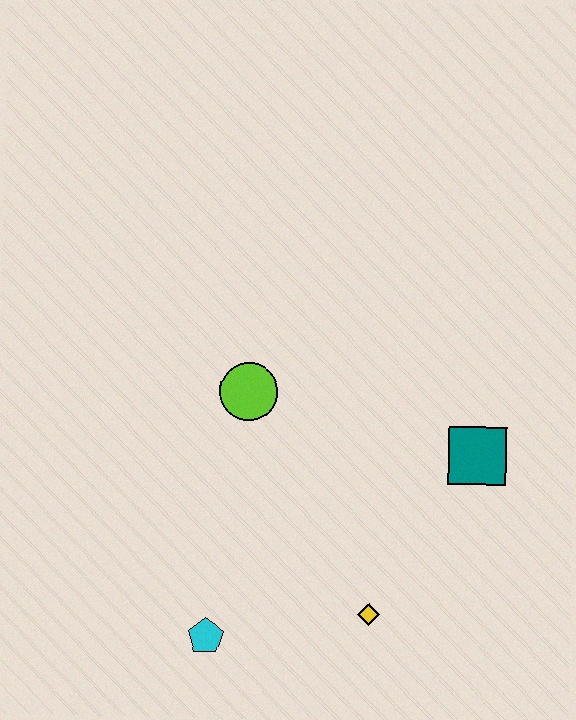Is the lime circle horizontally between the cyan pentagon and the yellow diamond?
Yes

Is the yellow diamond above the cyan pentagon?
Yes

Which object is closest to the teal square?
The yellow diamond is closest to the teal square.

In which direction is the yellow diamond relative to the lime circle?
The yellow diamond is below the lime circle.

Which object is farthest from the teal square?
The cyan pentagon is farthest from the teal square.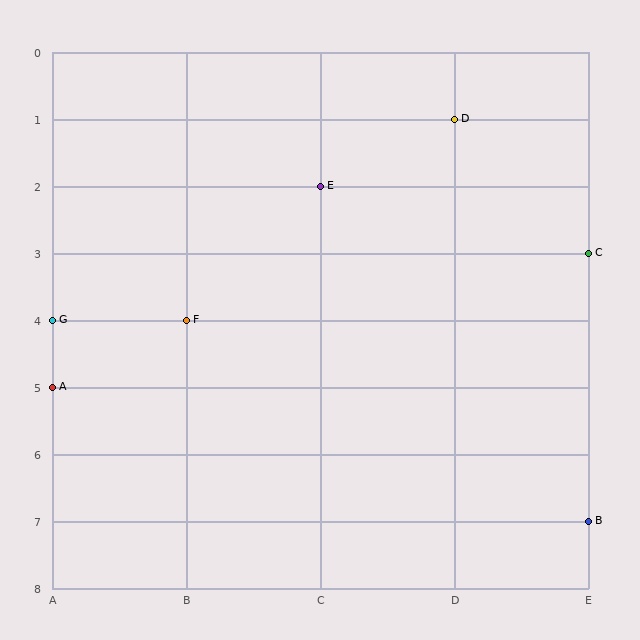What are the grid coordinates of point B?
Point B is at grid coordinates (E, 7).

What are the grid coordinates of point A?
Point A is at grid coordinates (A, 5).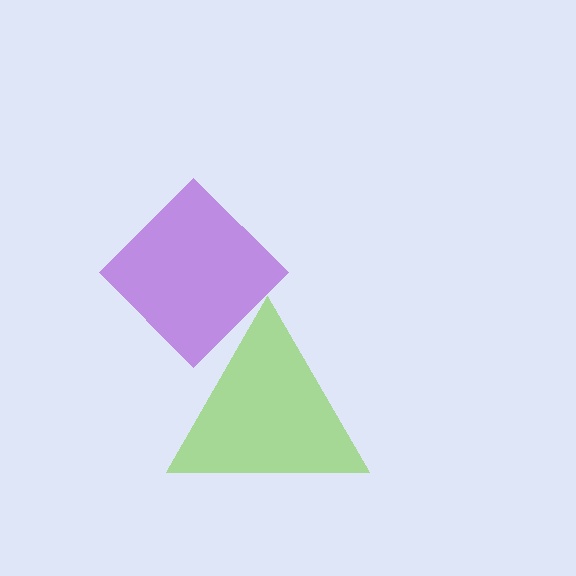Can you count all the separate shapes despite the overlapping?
Yes, there are 2 separate shapes.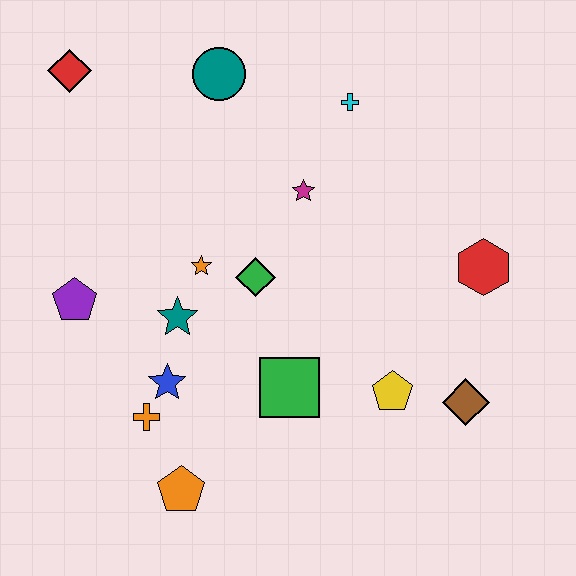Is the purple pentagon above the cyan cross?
No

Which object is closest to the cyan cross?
The magenta star is closest to the cyan cross.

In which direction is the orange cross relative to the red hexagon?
The orange cross is to the left of the red hexagon.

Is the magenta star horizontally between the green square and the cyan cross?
Yes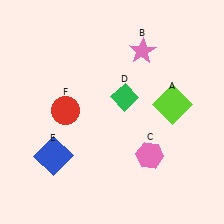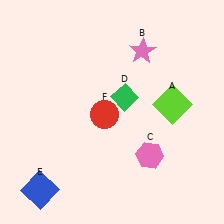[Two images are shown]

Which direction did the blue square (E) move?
The blue square (E) moved down.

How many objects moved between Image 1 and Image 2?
2 objects moved between the two images.